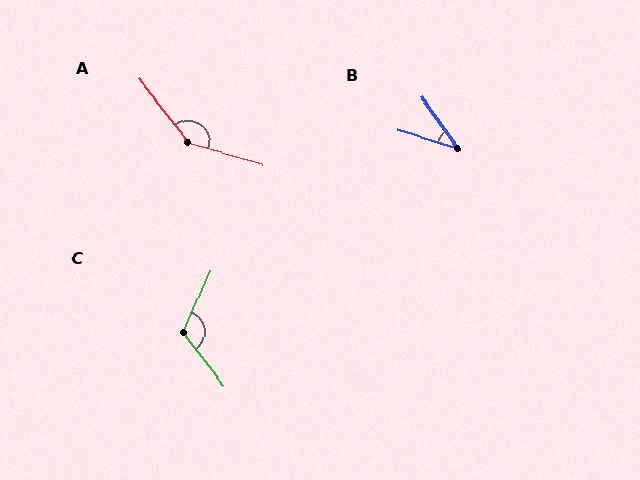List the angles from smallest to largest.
B (37°), C (118°), A (144°).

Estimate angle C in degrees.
Approximately 118 degrees.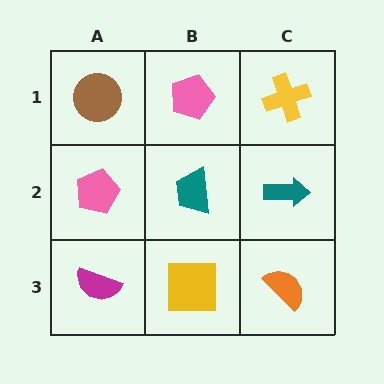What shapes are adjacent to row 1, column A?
A pink pentagon (row 2, column A), a pink pentagon (row 1, column B).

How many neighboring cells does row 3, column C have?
2.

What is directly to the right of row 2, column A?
A teal trapezoid.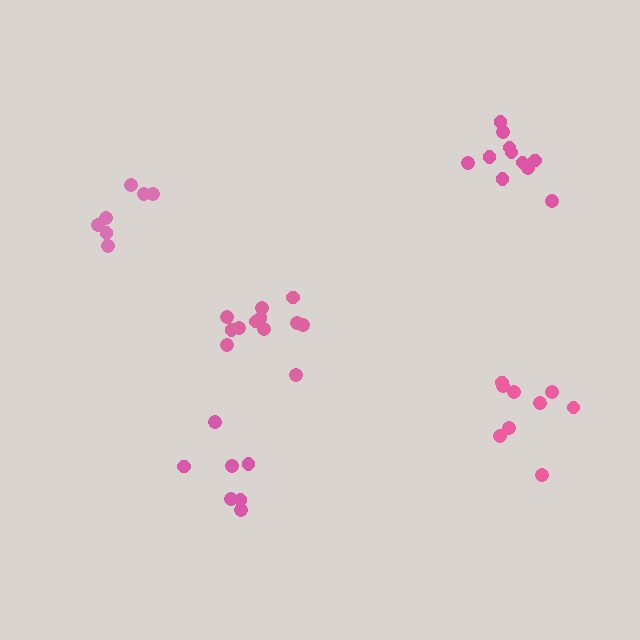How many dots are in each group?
Group 1: 7 dots, Group 2: 11 dots, Group 3: 12 dots, Group 4: 7 dots, Group 5: 9 dots (46 total).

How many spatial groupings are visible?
There are 5 spatial groupings.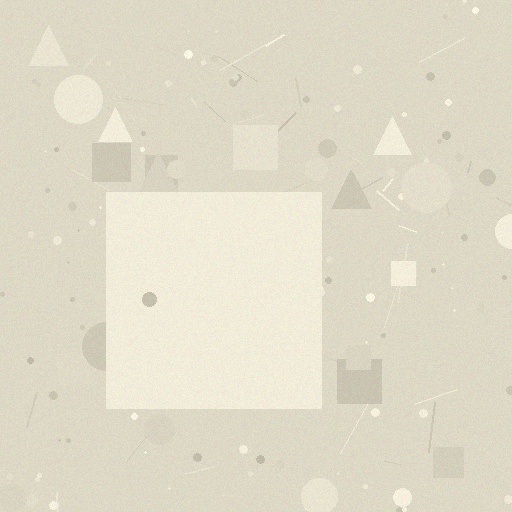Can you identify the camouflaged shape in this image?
The camouflaged shape is a square.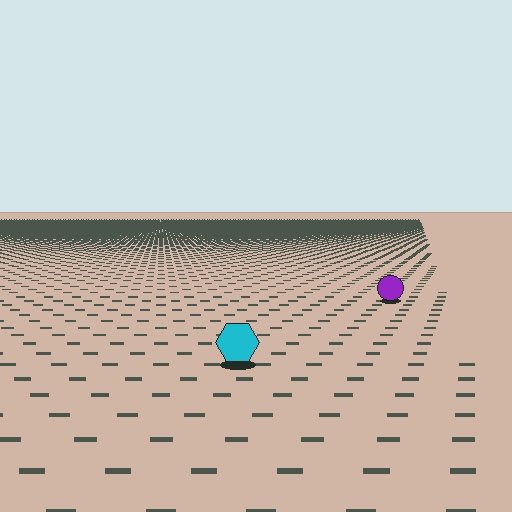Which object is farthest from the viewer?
The purple circle is farthest from the viewer. It appears smaller and the ground texture around it is denser.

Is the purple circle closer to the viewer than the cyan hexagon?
No. The cyan hexagon is closer — you can tell from the texture gradient: the ground texture is coarser near it.